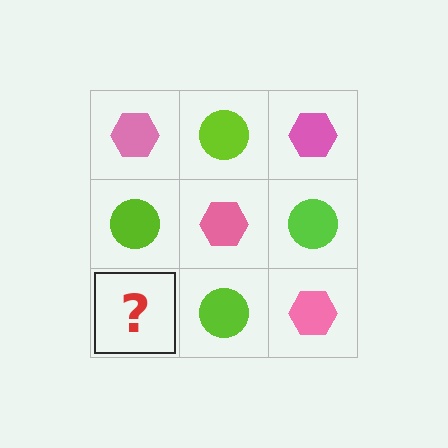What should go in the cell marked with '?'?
The missing cell should contain a pink hexagon.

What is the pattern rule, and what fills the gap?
The rule is that it alternates pink hexagon and lime circle in a checkerboard pattern. The gap should be filled with a pink hexagon.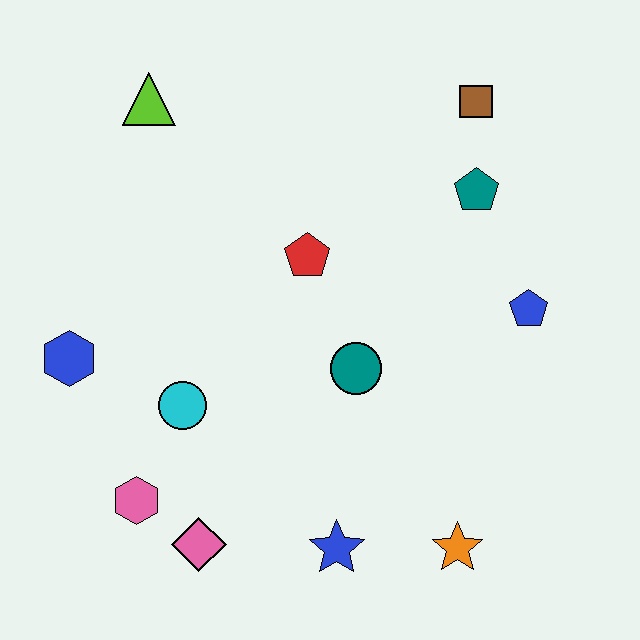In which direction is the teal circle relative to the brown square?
The teal circle is below the brown square.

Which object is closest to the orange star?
The blue star is closest to the orange star.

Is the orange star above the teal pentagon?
No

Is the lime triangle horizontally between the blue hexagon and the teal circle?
Yes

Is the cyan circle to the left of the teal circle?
Yes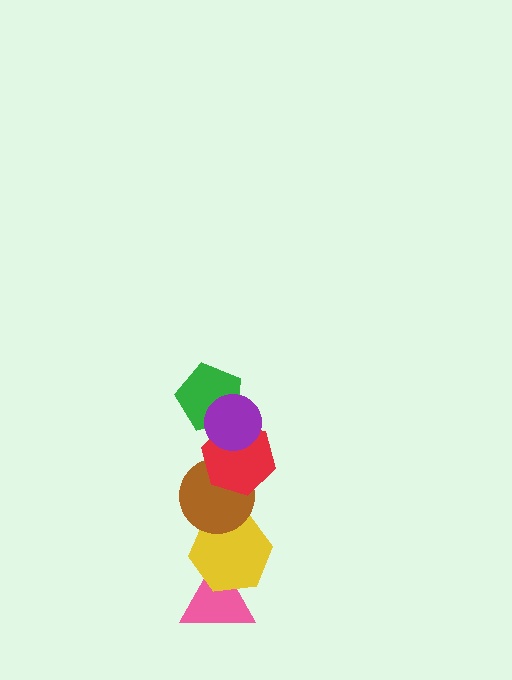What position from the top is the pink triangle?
The pink triangle is 6th from the top.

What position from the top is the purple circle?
The purple circle is 1st from the top.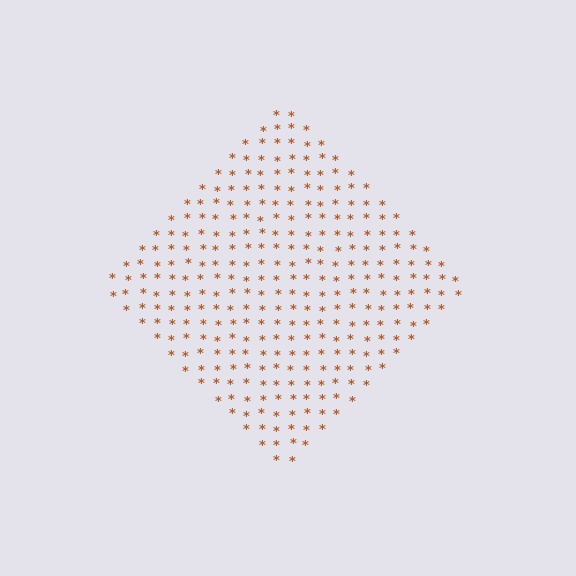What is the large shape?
The large shape is a diamond.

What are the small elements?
The small elements are asterisks.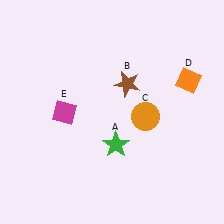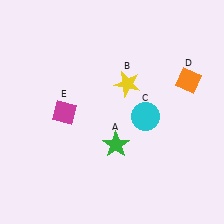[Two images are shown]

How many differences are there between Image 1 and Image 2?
There are 2 differences between the two images.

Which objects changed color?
B changed from brown to yellow. C changed from orange to cyan.